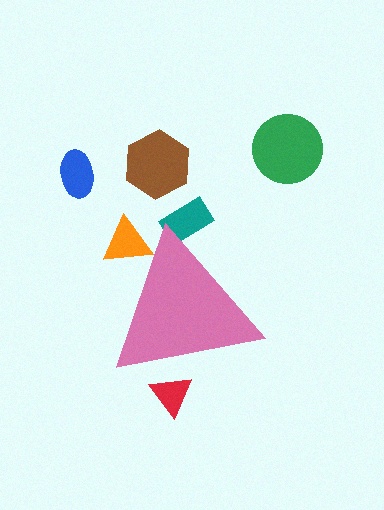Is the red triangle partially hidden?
Yes, the red triangle is partially hidden behind the pink triangle.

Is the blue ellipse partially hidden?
No, the blue ellipse is fully visible.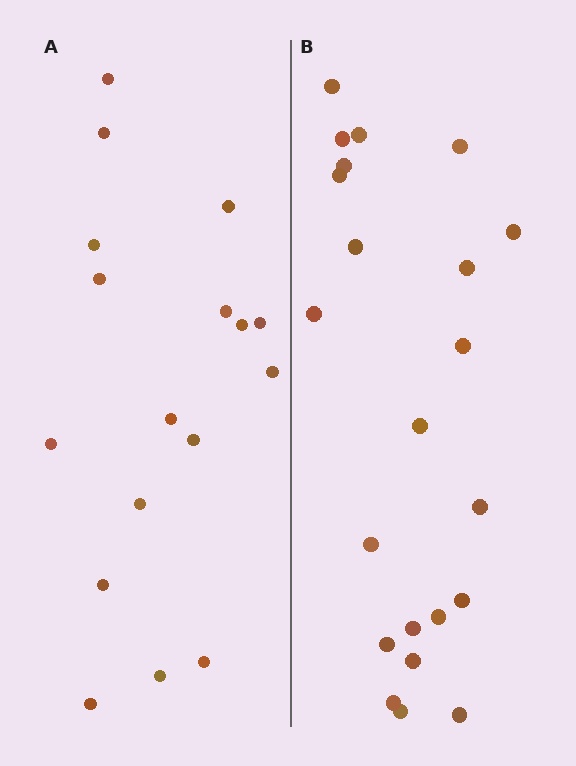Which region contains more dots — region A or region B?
Region B (the right region) has more dots.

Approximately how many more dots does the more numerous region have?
Region B has about 5 more dots than region A.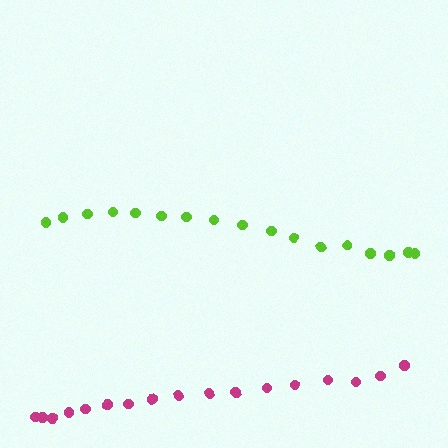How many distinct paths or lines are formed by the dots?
There are 2 distinct paths.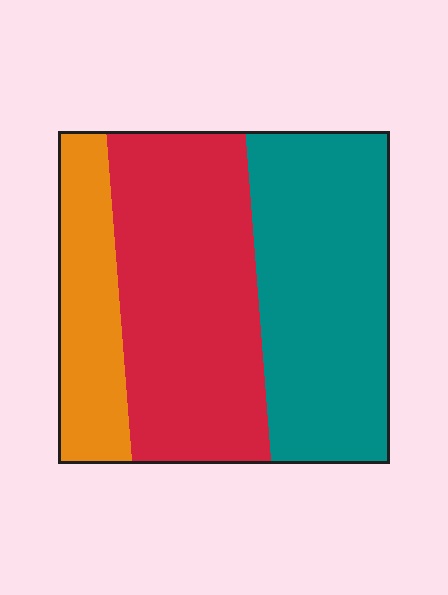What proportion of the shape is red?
Red covers 42% of the shape.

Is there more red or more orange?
Red.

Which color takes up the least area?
Orange, at roughly 20%.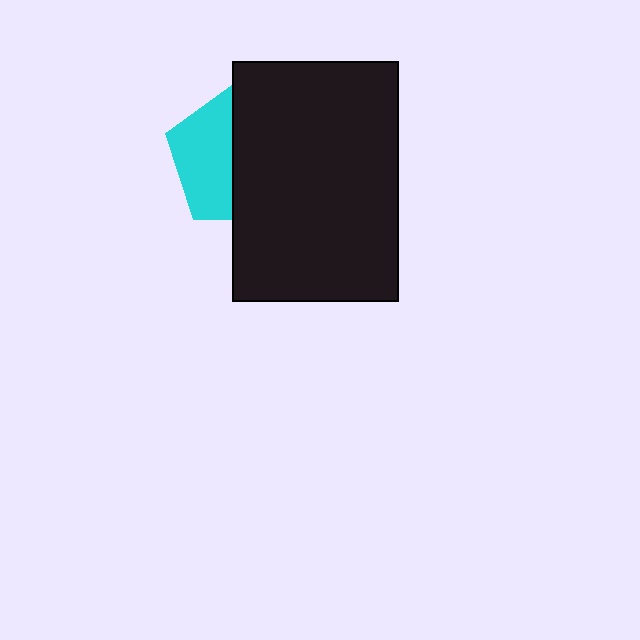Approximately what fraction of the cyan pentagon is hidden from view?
Roughly 57% of the cyan pentagon is hidden behind the black rectangle.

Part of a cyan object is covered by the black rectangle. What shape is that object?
It is a pentagon.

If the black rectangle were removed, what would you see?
You would see the complete cyan pentagon.